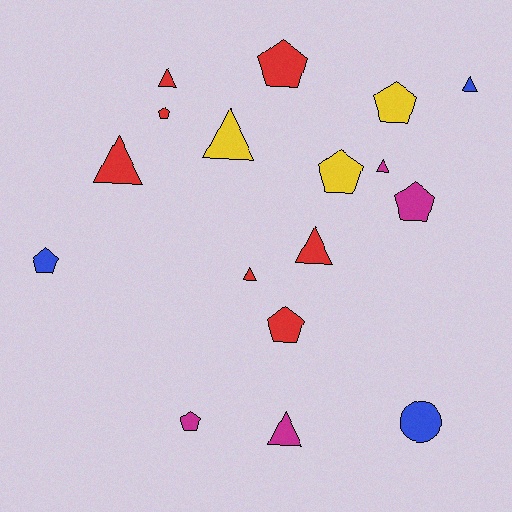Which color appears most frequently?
Red, with 7 objects.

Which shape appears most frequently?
Pentagon, with 8 objects.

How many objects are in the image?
There are 17 objects.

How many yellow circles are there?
There are no yellow circles.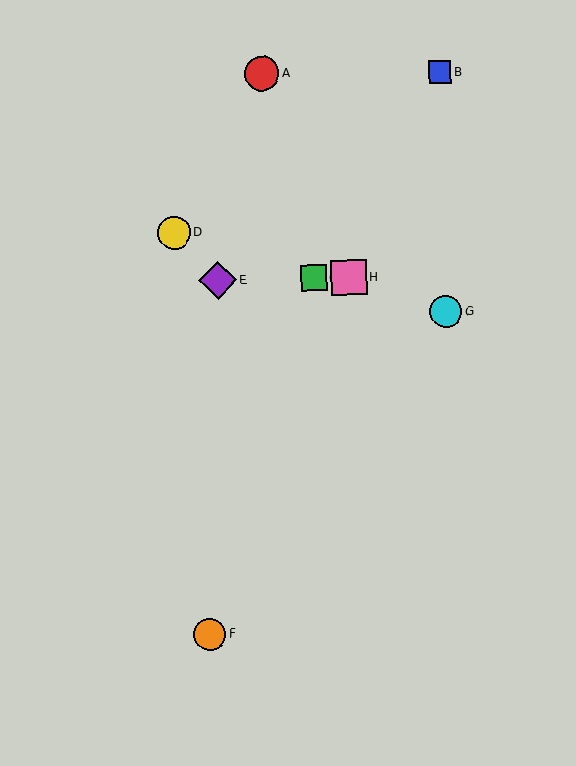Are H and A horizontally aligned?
No, H is at y≈277 and A is at y≈73.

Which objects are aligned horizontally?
Objects C, E, H are aligned horizontally.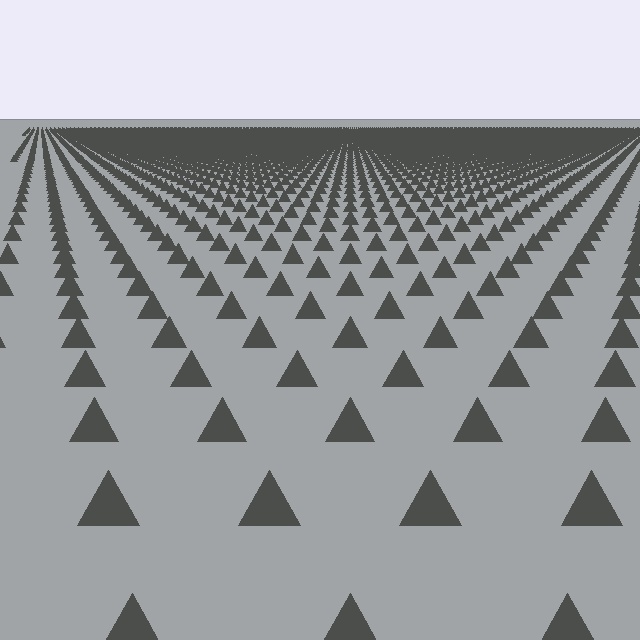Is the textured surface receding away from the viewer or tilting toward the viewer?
The surface is receding away from the viewer. Texture elements get smaller and denser toward the top.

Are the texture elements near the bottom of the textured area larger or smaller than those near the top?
Larger. Near the bottom, elements are closer to the viewer and appear at a bigger on-screen size.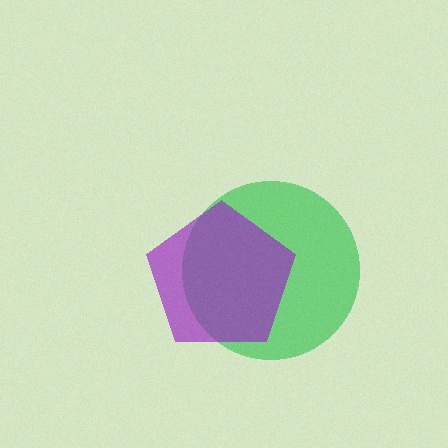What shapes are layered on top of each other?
The layered shapes are: a green circle, a purple pentagon.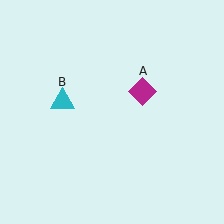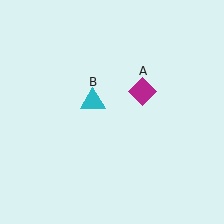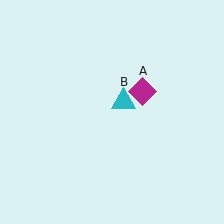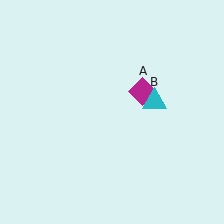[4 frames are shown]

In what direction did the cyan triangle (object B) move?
The cyan triangle (object B) moved right.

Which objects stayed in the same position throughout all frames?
Magenta diamond (object A) remained stationary.